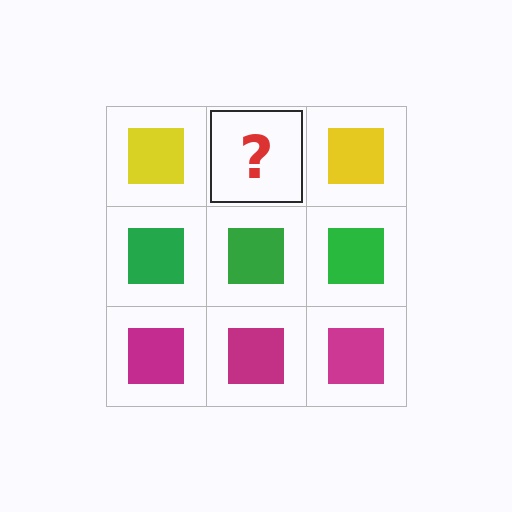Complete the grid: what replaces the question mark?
The question mark should be replaced with a yellow square.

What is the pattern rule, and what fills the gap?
The rule is that each row has a consistent color. The gap should be filled with a yellow square.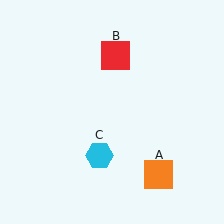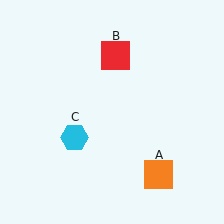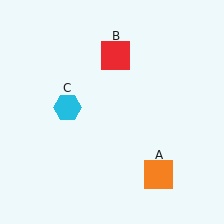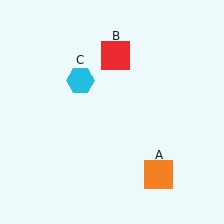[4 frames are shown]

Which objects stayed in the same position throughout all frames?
Orange square (object A) and red square (object B) remained stationary.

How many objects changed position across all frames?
1 object changed position: cyan hexagon (object C).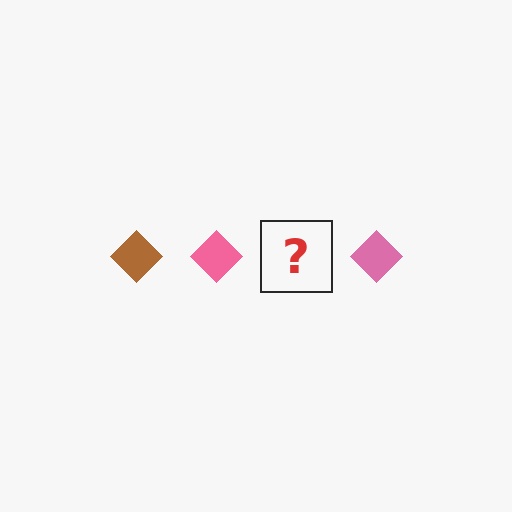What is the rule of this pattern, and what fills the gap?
The rule is that the pattern cycles through brown, pink diamonds. The gap should be filled with a brown diamond.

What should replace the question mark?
The question mark should be replaced with a brown diamond.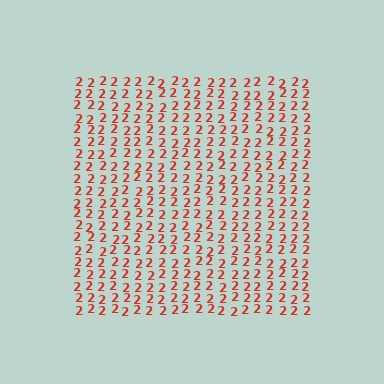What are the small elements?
The small elements are digit 2's.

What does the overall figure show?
The overall figure shows a square.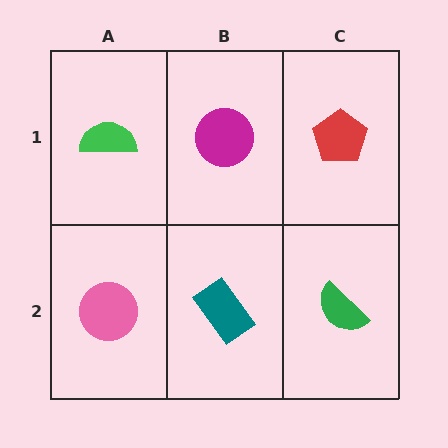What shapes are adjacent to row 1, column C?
A green semicircle (row 2, column C), a magenta circle (row 1, column B).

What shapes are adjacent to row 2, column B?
A magenta circle (row 1, column B), a pink circle (row 2, column A), a green semicircle (row 2, column C).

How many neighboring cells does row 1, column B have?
3.